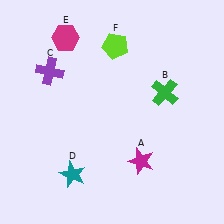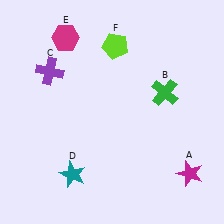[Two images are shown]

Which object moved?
The magenta star (A) moved right.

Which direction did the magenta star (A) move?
The magenta star (A) moved right.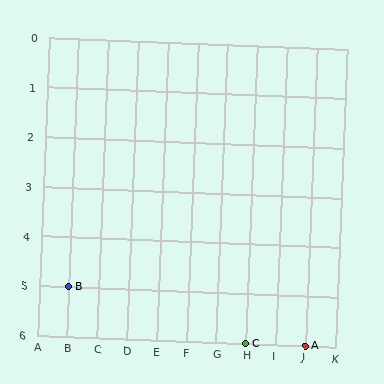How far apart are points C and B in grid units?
Points C and B are 6 columns and 1 row apart (about 6.1 grid units diagonally).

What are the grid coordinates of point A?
Point A is at grid coordinates (J, 6).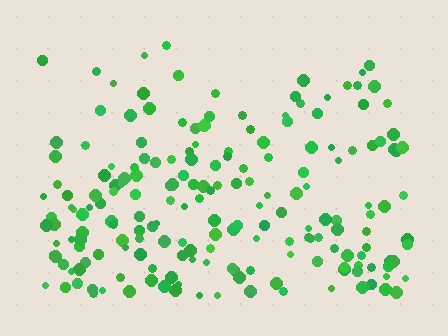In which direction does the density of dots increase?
From top to bottom, with the bottom side densest.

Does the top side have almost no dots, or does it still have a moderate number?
Still a moderate number, just noticeably fewer than the bottom.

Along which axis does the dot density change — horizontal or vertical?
Vertical.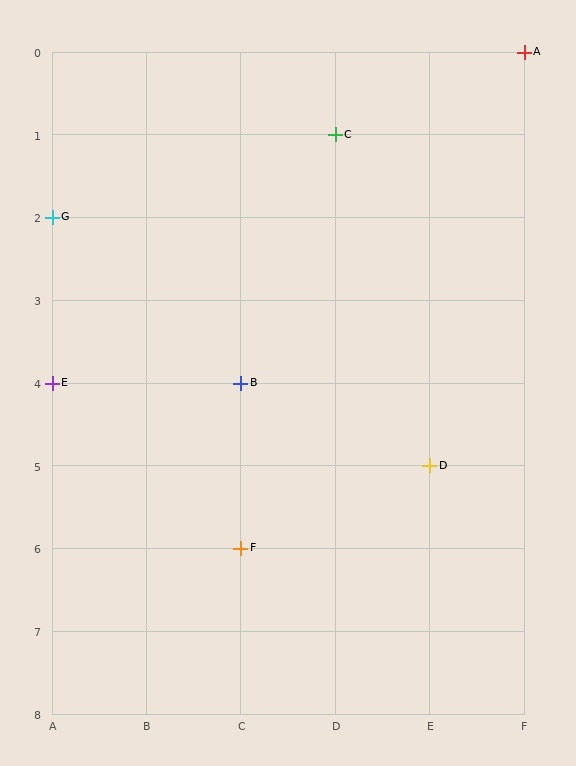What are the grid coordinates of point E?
Point E is at grid coordinates (A, 4).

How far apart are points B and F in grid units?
Points B and F are 2 rows apart.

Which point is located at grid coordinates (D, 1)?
Point C is at (D, 1).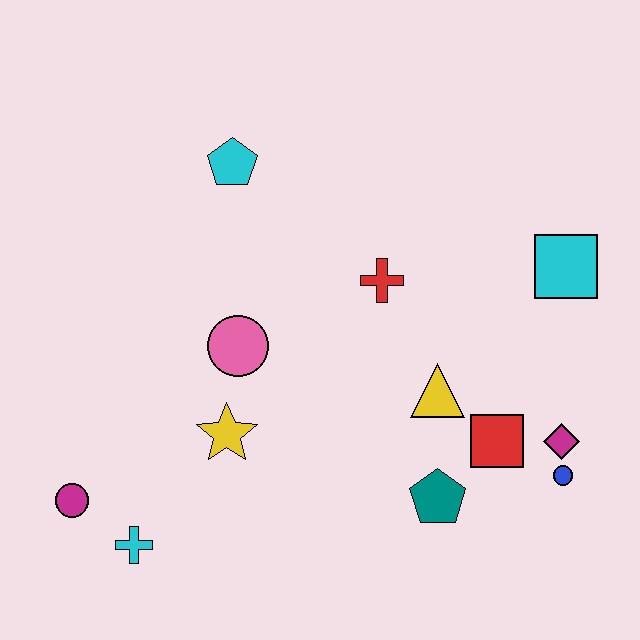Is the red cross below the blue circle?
No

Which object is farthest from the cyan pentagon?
The blue circle is farthest from the cyan pentagon.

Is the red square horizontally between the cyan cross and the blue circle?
Yes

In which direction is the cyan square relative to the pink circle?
The cyan square is to the right of the pink circle.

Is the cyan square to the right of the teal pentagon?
Yes